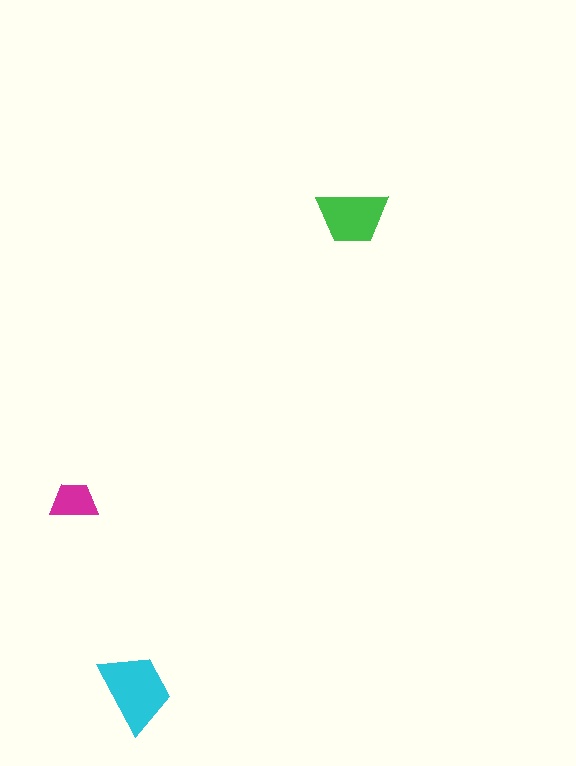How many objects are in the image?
There are 3 objects in the image.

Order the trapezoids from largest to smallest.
the cyan one, the green one, the magenta one.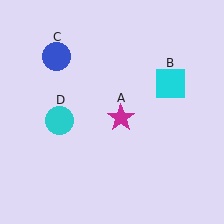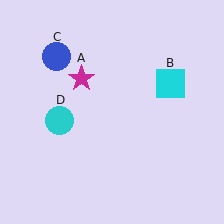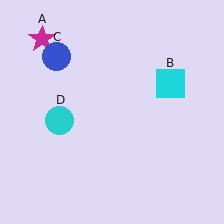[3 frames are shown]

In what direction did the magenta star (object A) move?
The magenta star (object A) moved up and to the left.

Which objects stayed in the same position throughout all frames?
Cyan square (object B) and blue circle (object C) and cyan circle (object D) remained stationary.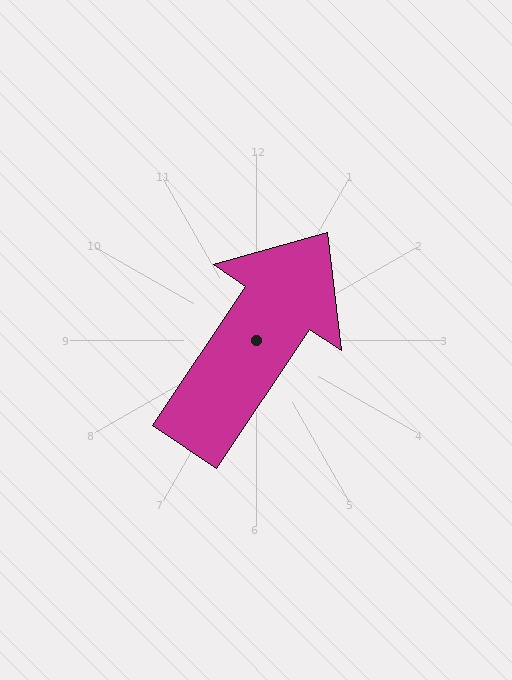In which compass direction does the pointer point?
Northeast.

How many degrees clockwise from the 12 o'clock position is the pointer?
Approximately 34 degrees.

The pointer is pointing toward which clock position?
Roughly 1 o'clock.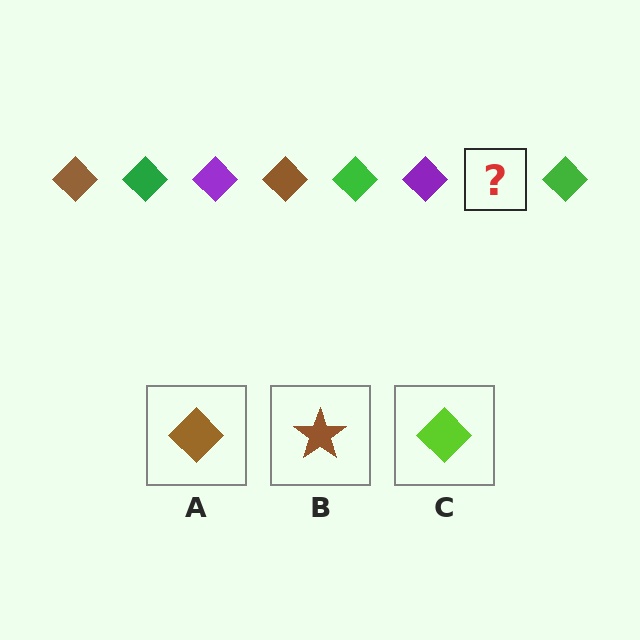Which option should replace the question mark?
Option A.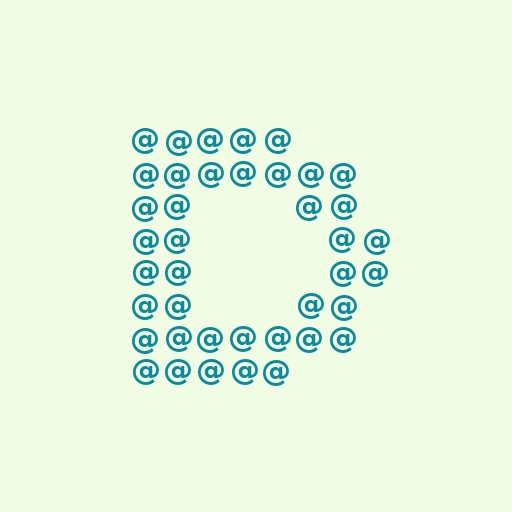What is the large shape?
The large shape is the letter D.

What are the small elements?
The small elements are at signs.